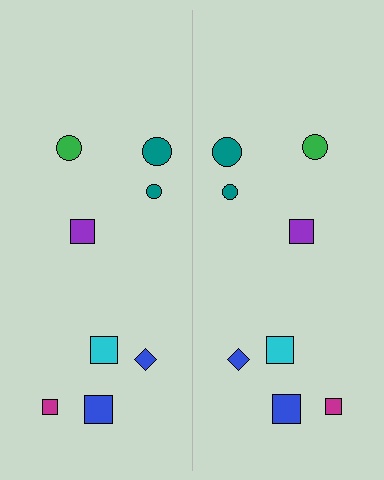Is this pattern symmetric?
Yes, this pattern has bilateral (reflection) symmetry.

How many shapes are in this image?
There are 16 shapes in this image.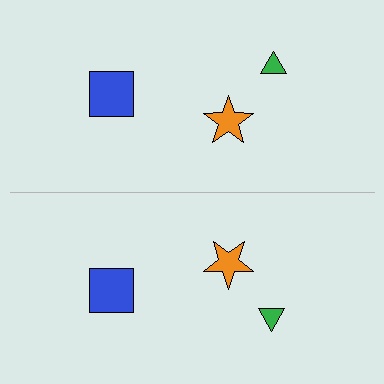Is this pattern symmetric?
Yes, this pattern has bilateral (reflection) symmetry.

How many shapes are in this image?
There are 6 shapes in this image.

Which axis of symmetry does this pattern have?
The pattern has a horizontal axis of symmetry running through the center of the image.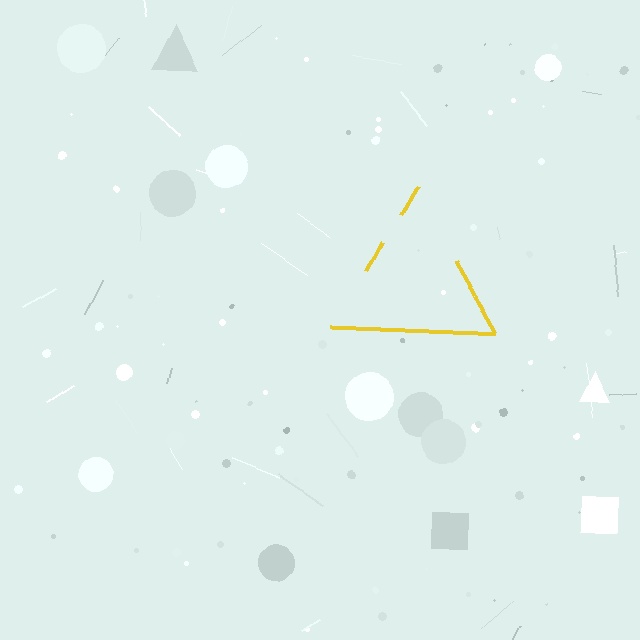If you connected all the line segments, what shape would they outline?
They would outline a triangle.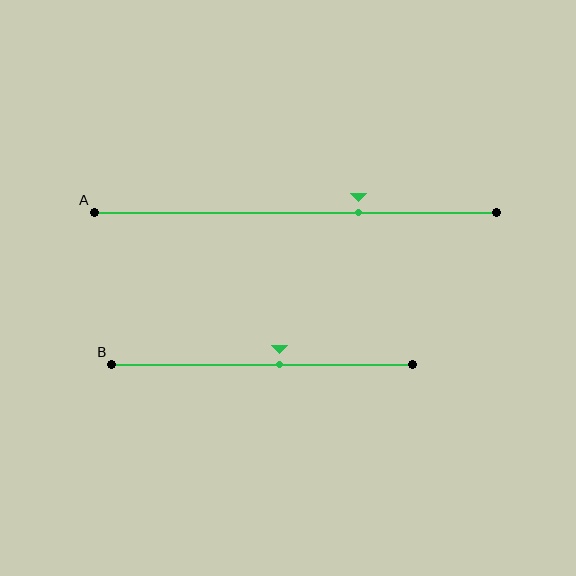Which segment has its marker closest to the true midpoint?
Segment B has its marker closest to the true midpoint.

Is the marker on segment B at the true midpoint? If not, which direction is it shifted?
No, the marker on segment B is shifted to the right by about 6% of the segment length.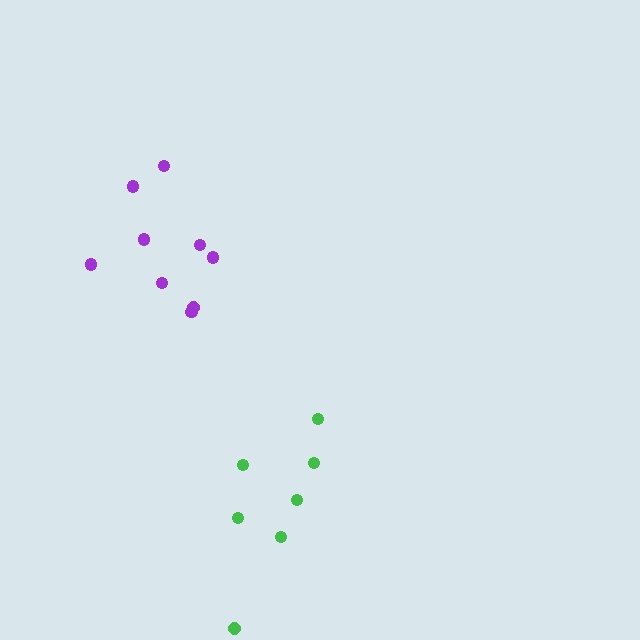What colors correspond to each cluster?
The clusters are colored: purple, green.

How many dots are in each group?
Group 1: 9 dots, Group 2: 7 dots (16 total).